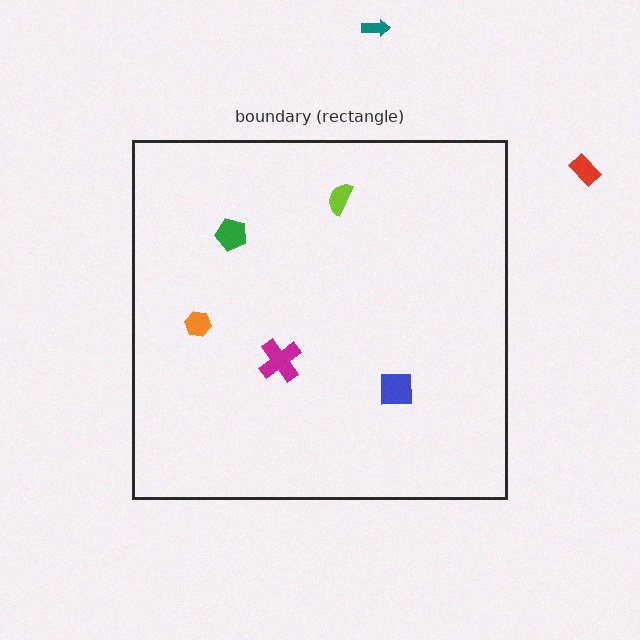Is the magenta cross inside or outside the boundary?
Inside.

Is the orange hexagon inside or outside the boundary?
Inside.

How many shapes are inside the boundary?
5 inside, 2 outside.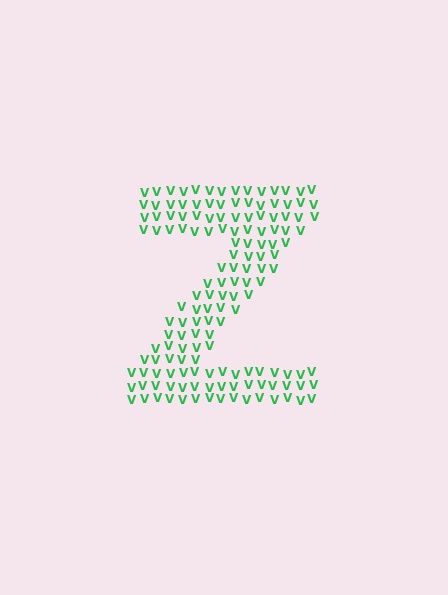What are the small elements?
The small elements are letter V's.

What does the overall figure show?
The overall figure shows the letter Z.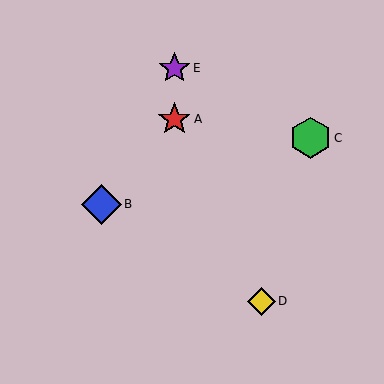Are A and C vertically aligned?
No, A is at x≈174 and C is at x≈311.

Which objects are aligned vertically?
Objects A, E are aligned vertically.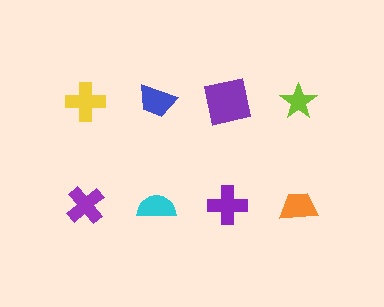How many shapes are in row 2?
4 shapes.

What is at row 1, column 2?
A blue trapezoid.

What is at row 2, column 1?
A purple cross.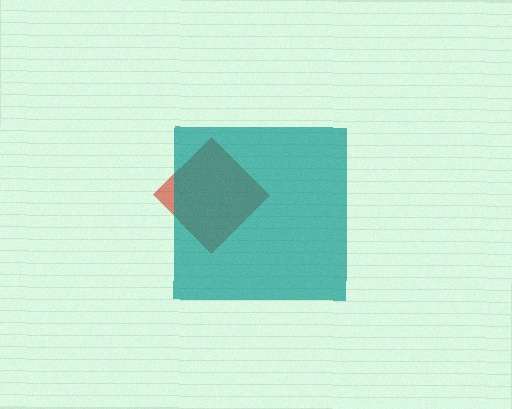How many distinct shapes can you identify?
There are 2 distinct shapes: a red diamond, a teal square.